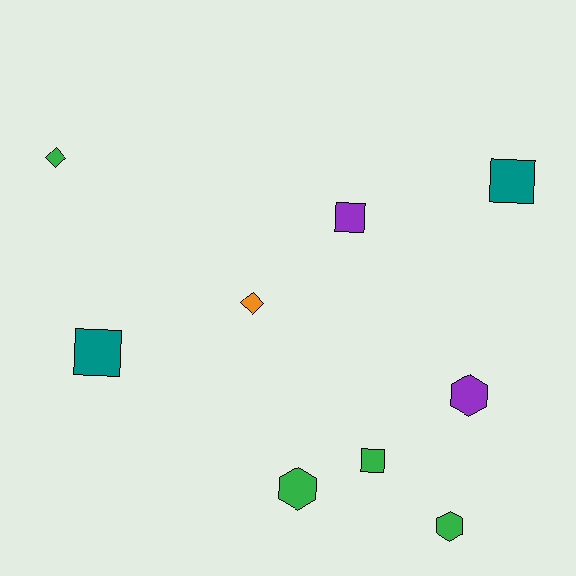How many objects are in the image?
There are 9 objects.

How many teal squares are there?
There are 2 teal squares.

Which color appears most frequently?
Green, with 4 objects.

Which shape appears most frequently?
Square, with 4 objects.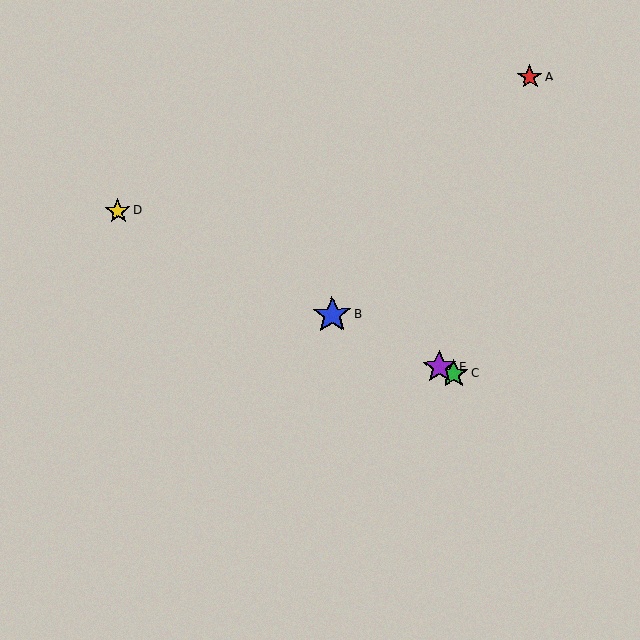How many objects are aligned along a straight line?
4 objects (B, C, D, E) are aligned along a straight line.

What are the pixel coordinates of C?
Object C is at (453, 374).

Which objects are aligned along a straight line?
Objects B, C, D, E are aligned along a straight line.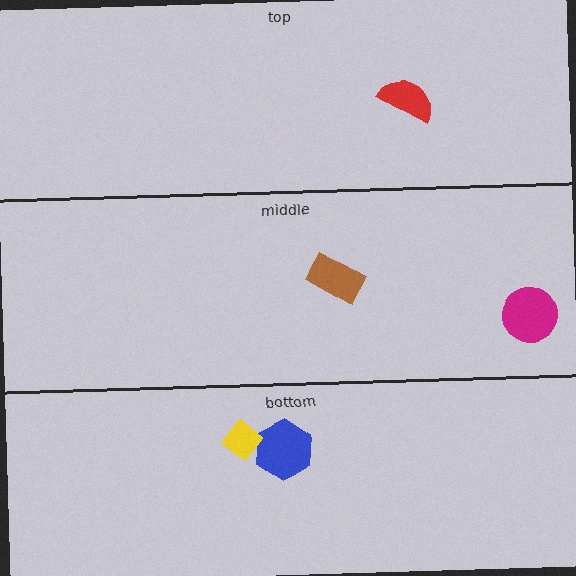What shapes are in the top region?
The red semicircle.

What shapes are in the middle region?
The magenta circle, the brown rectangle.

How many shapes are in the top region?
1.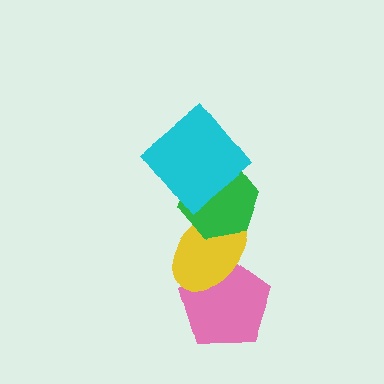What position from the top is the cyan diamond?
The cyan diamond is 1st from the top.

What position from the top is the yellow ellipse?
The yellow ellipse is 3rd from the top.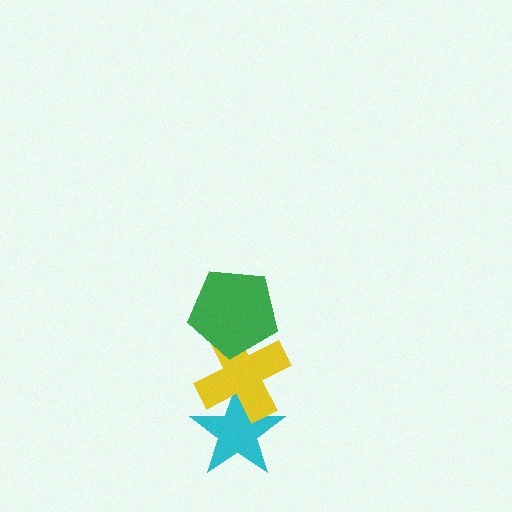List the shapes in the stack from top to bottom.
From top to bottom: the green pentagon, the yellow cross, the cyan star.